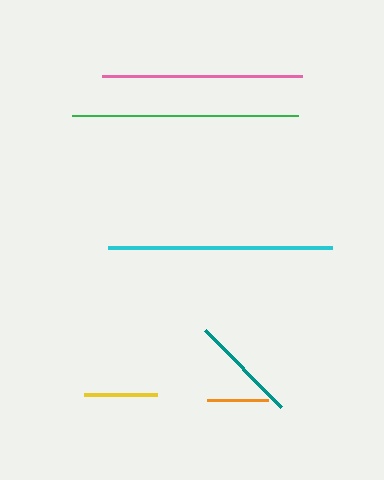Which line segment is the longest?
The green line is the longest at approximately 226 pixels.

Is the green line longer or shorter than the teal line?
The green line is longer than the teal line.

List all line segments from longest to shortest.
From longest to shortest: green, cyan, pink, teal, yellow, orange.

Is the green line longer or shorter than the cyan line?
The green line is longer than the cyan line.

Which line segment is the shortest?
The orange line is the shortest at approximately 62 pixels.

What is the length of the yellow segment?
The yellow segment is approximately 74 pixels long.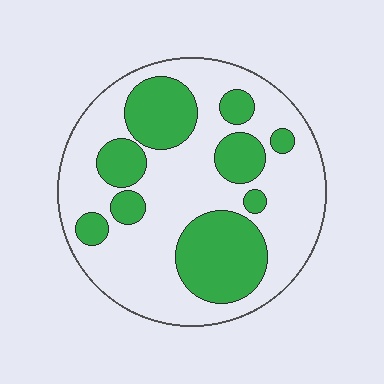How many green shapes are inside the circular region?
9.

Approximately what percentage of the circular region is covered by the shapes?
Approximately 35%.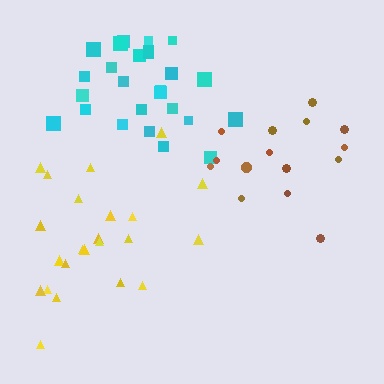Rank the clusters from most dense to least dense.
cyan, yellow, brown.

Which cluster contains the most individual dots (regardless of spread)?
Cyan (26).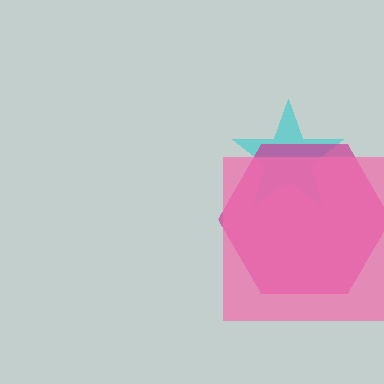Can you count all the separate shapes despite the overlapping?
Yes, there are 3 separate shapes.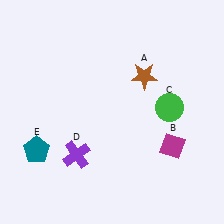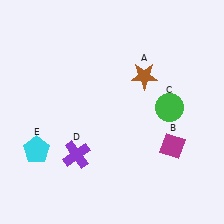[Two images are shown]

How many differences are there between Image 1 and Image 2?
There is 1 difference between the two images.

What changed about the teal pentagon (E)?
In Image 1, E is teal. In Image 2, it changed to cyan.